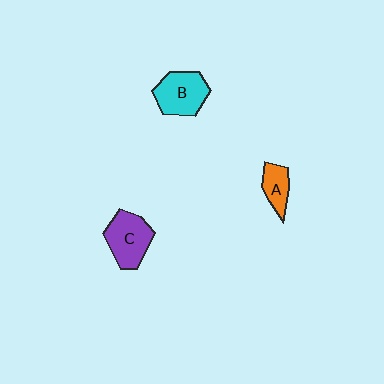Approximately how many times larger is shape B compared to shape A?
Approximately 1.8 times.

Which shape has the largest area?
Shape C (purple).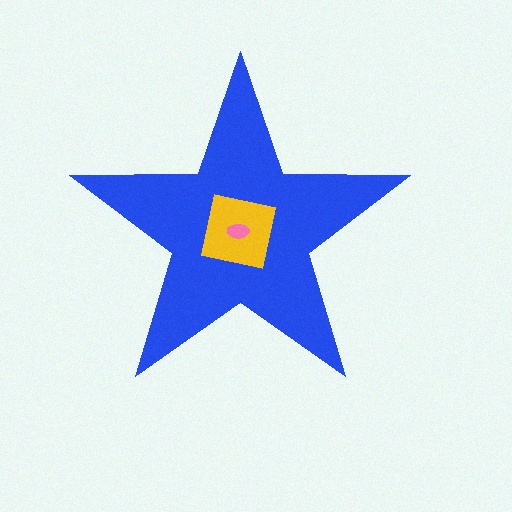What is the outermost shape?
The blue star.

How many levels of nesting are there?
3.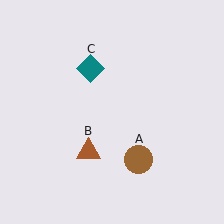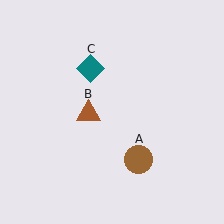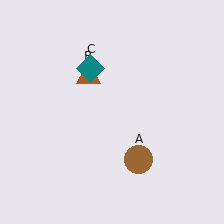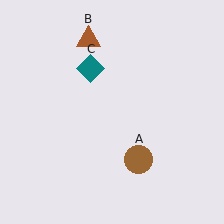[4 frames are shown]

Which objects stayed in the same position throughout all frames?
Brown circle (object A) and teal diamond (object C) remained stationary.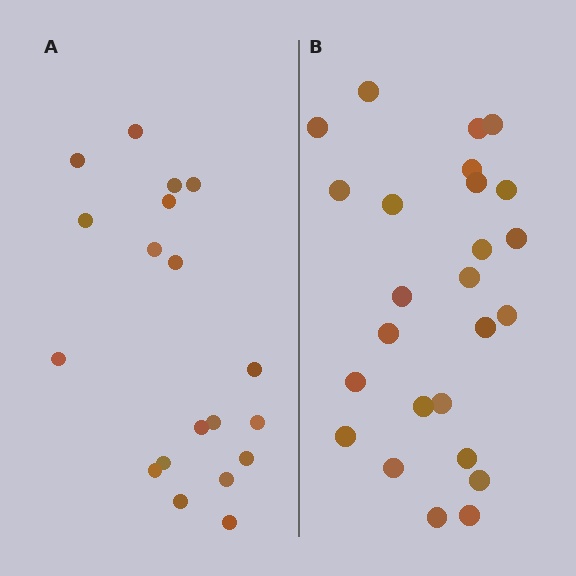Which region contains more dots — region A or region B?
Region B (the right region) has more dots.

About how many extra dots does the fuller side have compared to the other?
Region B has about 6 more dots than region A.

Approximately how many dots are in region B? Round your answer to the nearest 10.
About 20 dots. (The exact count is 25, which rounds to 20.)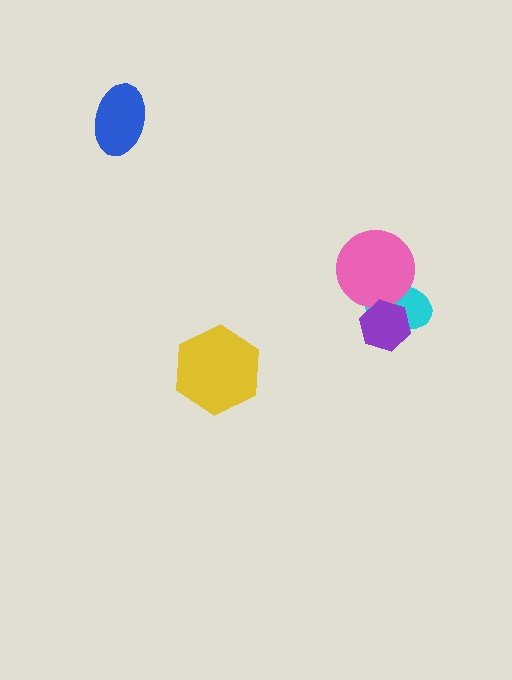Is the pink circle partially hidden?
Yes, it is partially covered by another shape.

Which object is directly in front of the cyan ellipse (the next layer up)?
The pink circle is directly in front of the cyan ellipse.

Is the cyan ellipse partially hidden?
Yes, it is partially covered by another shape.